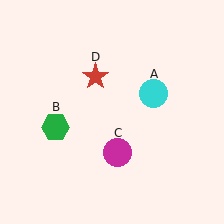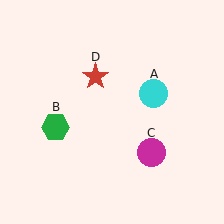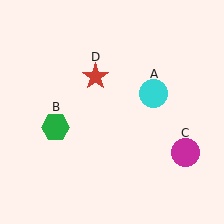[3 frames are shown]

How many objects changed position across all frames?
1 object changed position: magenta circle (object C).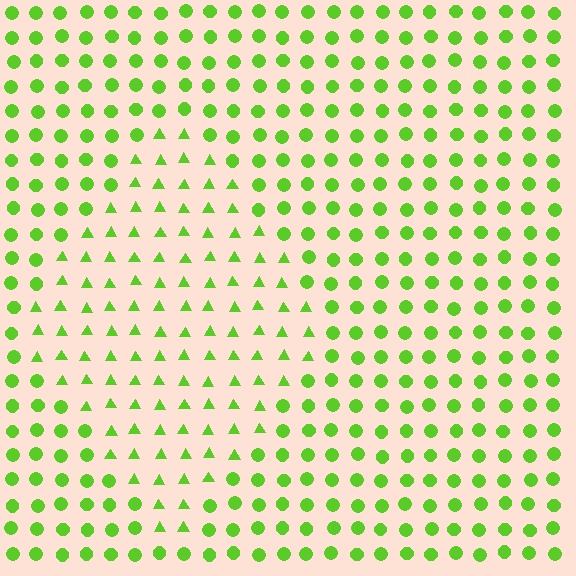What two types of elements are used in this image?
The image uses triangles inside the diamond region and circles outside it.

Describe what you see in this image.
The image is filled with small lime elements arranged in a uniform grid. A diamond-shaped region contains triangles, while the surrounding area contains circles. The boundary is defined purely by the change in element shape.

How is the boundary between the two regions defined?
The boundary is defined by a change in element shape: triangles inside vs. circles outside. All elements share the same color and spacing.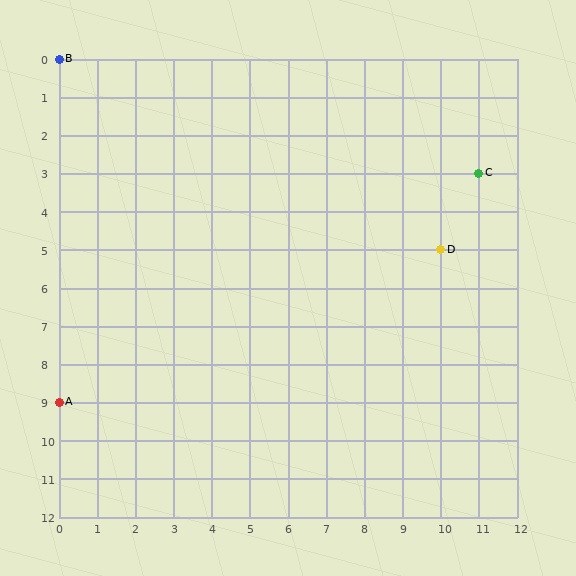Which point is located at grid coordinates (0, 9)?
Point A is at (0, 9).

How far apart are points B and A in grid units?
Points B and A are 9 rows apart.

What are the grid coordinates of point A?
Point A is at grid coordinates (0, 9).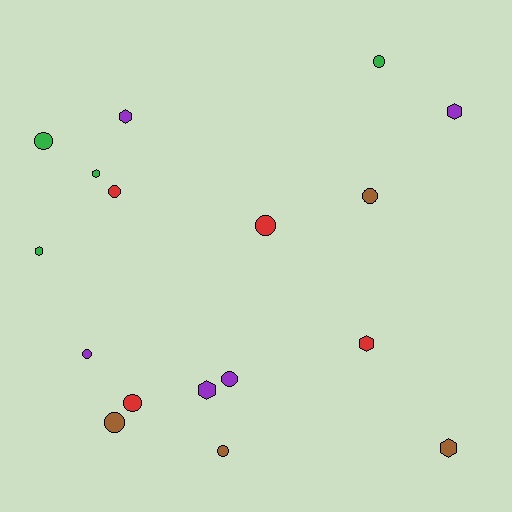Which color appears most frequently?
Purple, with 5 objects.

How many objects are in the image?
There are 17 objects.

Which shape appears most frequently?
Circle, with 10 objects.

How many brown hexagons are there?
There is 1 brown hexagon.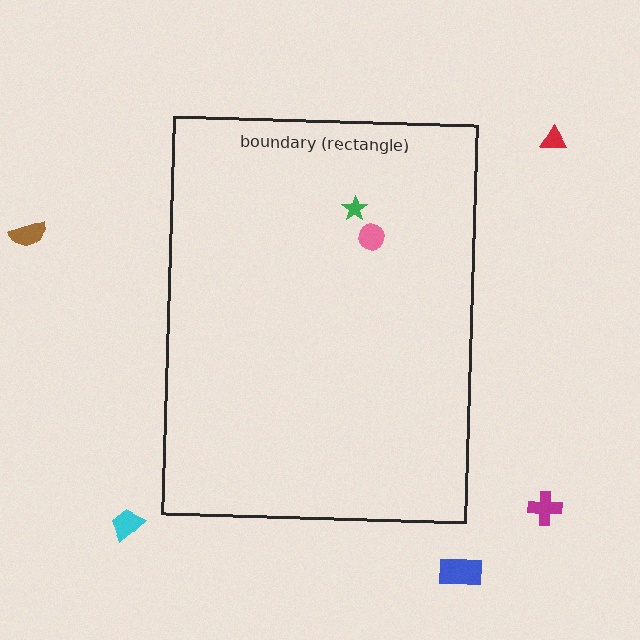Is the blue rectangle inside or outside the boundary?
Outside.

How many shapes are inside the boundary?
2 inside, 5 outside.